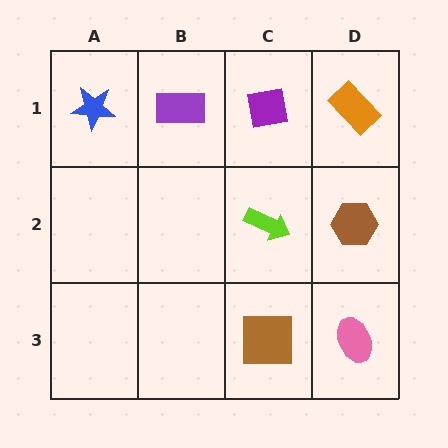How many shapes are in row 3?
2 shapes.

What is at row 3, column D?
A pink ellipse.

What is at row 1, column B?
A purple rectangle.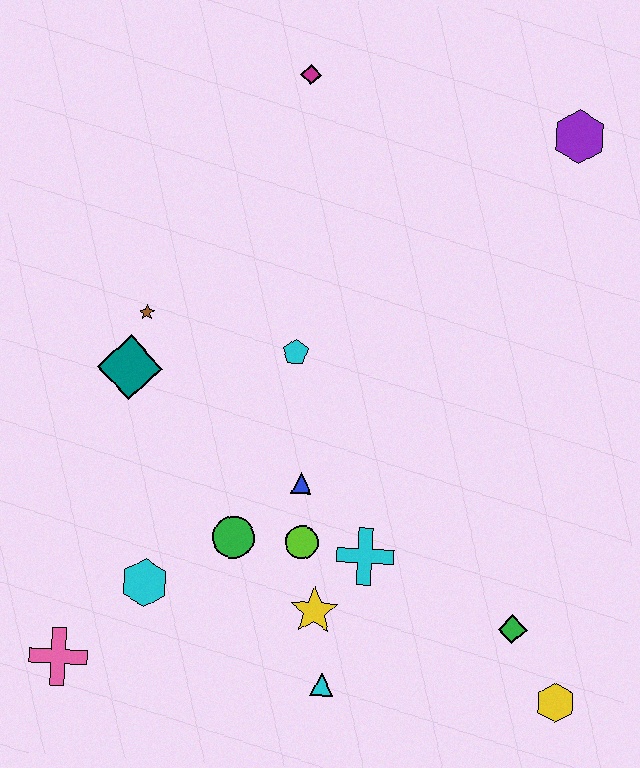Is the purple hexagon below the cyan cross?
No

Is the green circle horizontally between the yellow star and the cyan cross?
No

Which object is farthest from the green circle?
The purple hexagon is farthest from the green circle.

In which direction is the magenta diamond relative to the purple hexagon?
The magenta diamond is to the left of the purple hexagon.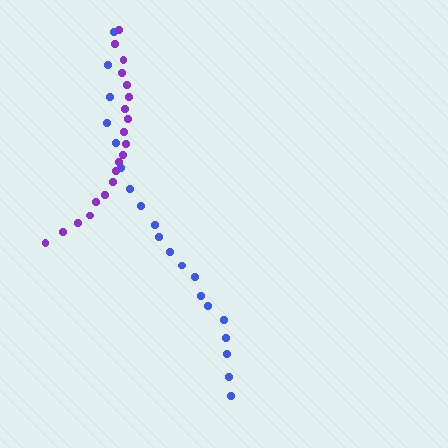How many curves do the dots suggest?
There are 2 distinct paths.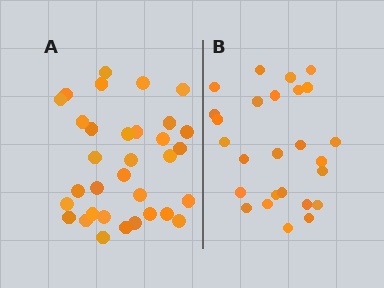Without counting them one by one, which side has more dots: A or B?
Region A (the left region) has more dots.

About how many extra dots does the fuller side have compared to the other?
Region A has roughly 8 or so more dots than region B.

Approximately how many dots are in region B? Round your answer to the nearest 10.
About 30 dots. (The exact count is 26, which rounds to 30.)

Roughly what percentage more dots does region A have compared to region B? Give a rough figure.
About 25% more.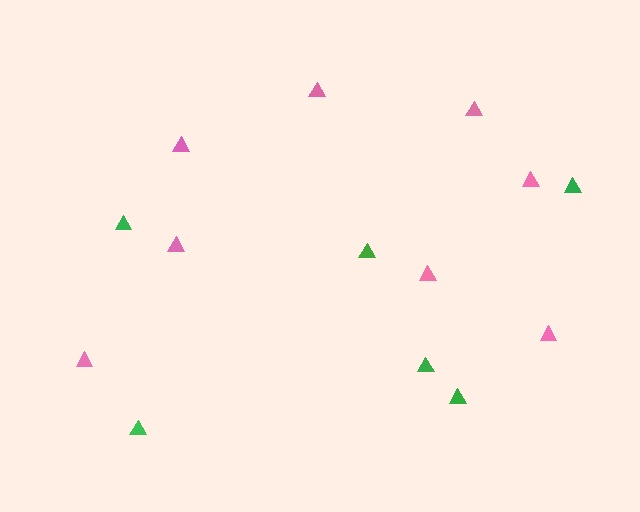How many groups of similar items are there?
There are 2 groups: one group of pink triangles (8) and one group of green triangles (6).